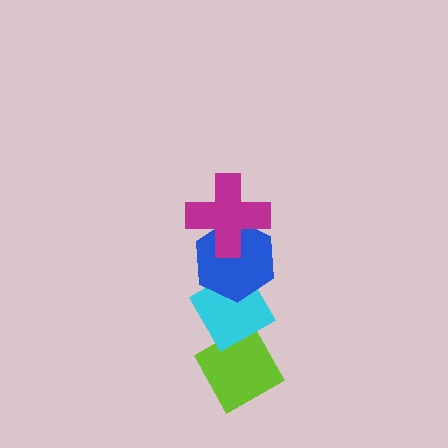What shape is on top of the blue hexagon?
The magenta cross is on top of the blue hexagon.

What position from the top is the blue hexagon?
The blue hexagon is 2nd from the top.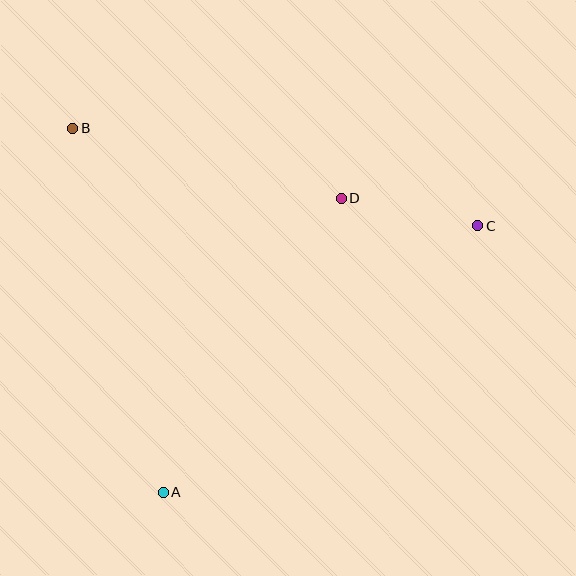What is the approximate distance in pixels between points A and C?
The distance between A and C is approximately 413 pixels.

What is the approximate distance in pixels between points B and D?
The distance between B and D is approximately 278 pixels.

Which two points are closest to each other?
Points C and D are closest to each other.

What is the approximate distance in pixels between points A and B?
The distance between A and B is approximately 376 pixels.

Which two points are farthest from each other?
Points B and C are farthest from each other.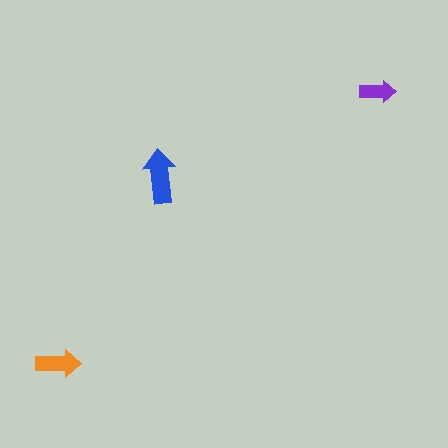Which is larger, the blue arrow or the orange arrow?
The blue one.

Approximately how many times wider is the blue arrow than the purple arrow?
About 1.5 times wider.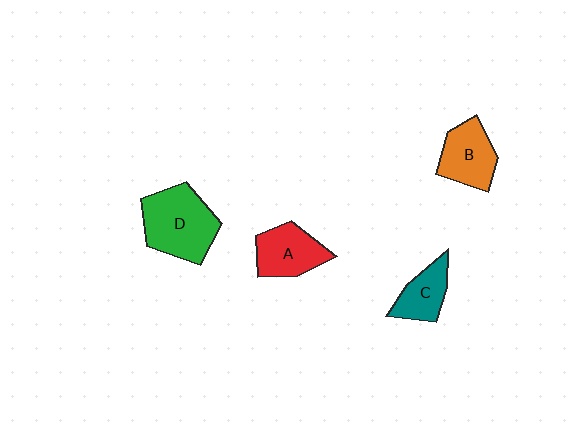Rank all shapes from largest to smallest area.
From largest to smallest: D (green), A (red), B (orange), C (teal).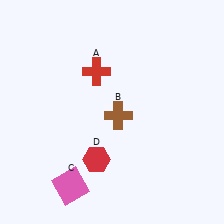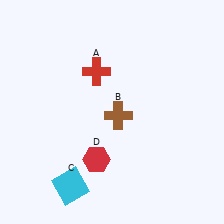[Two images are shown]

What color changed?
The square (C) changed from pink in Image 1 to cyan in Image 2.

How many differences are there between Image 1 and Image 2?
There is 1 difference between the two images.